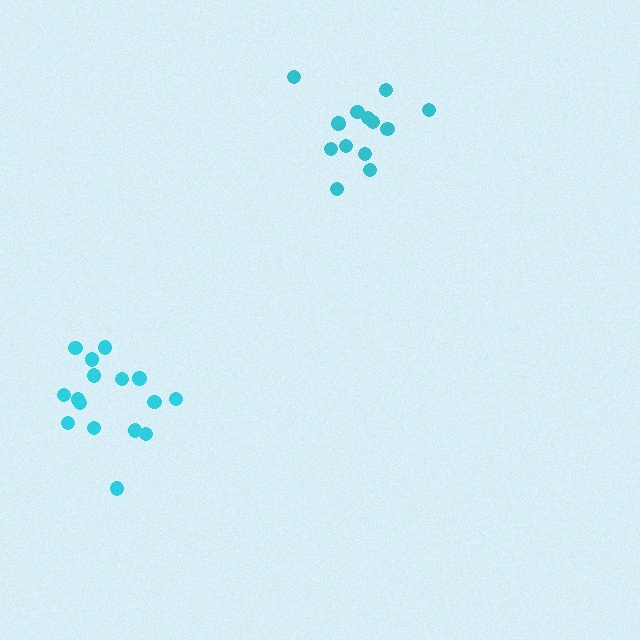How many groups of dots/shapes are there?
There are 2 groups.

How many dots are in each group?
Group 1: 16 dots, Group 2: 13 dots (29 total).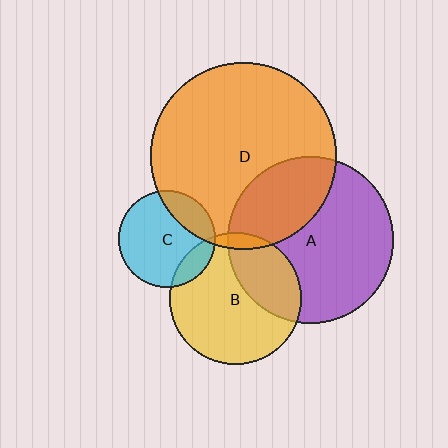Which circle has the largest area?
Circle D (orange).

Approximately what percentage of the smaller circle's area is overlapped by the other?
Approximately 20%.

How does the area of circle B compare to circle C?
Approximately 1.9 times.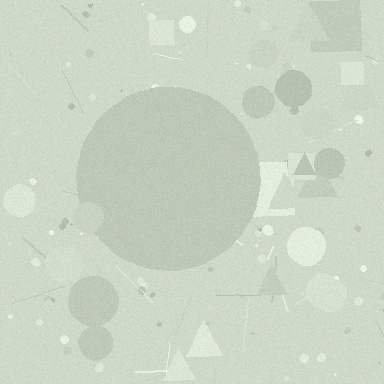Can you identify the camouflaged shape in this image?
The camouflaged shape is a circle.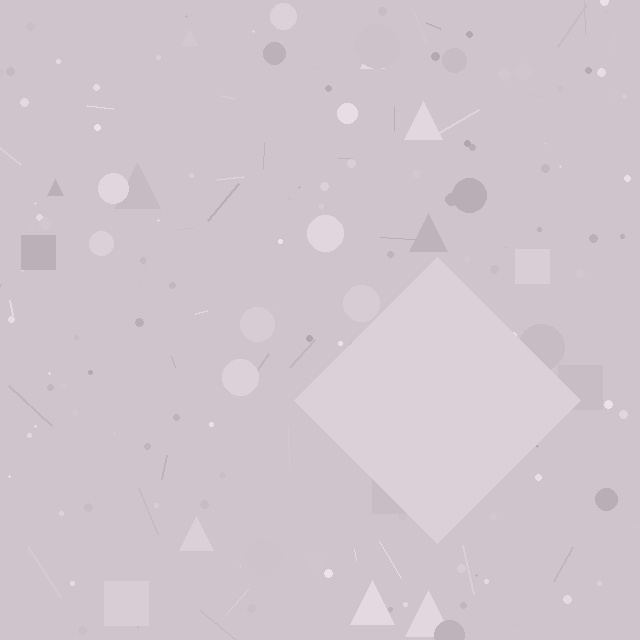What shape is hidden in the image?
A diamond is hidden in the image.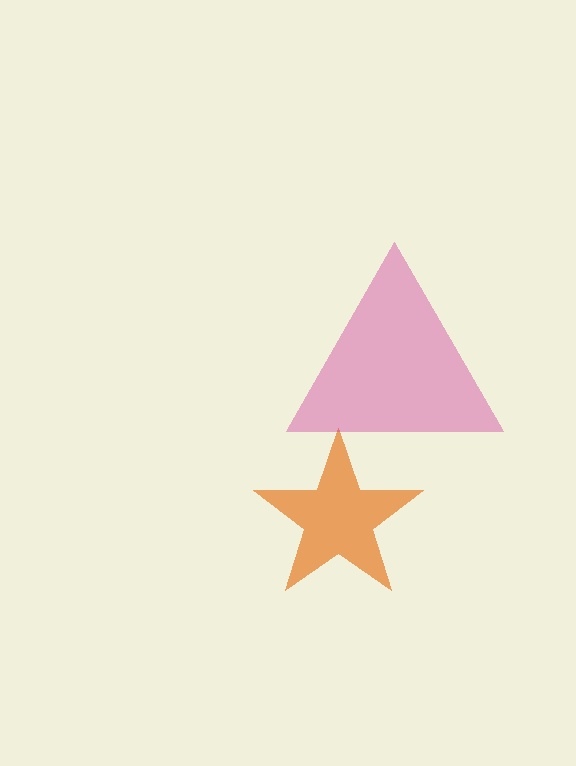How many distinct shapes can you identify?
There are 2 distinct shapes: an orange star, a magenta triangle.